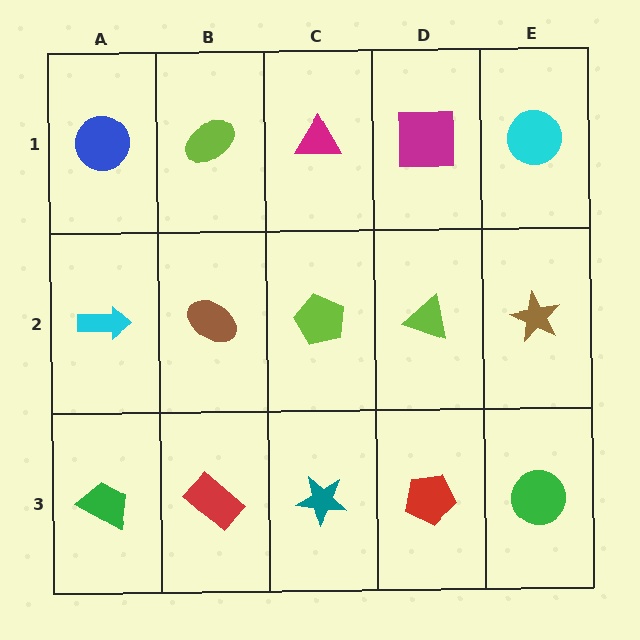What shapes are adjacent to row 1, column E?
A brown star (row 2, column E), a magenta square (row 1, column D).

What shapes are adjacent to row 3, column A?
A cyan arrow (row 2, column A), a red rectangle (row 3, column B).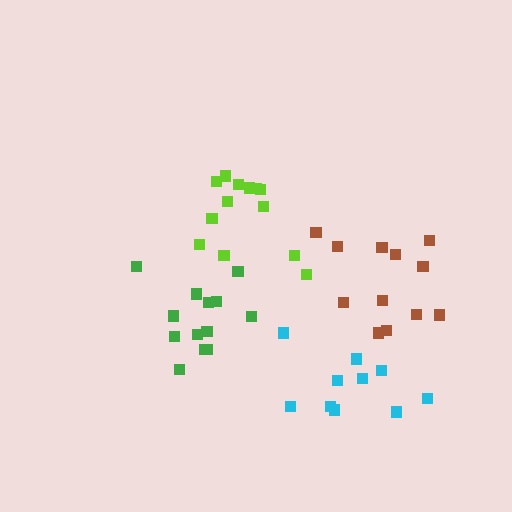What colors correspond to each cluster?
The clusters are colored: lime, cyan, green, brown.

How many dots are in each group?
Group 1: 13 dots, Group 2: 10 dots, Group 3: 13 dots, Group 4: 12 dots (48 total).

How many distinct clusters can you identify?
There are 4 distinct clusters.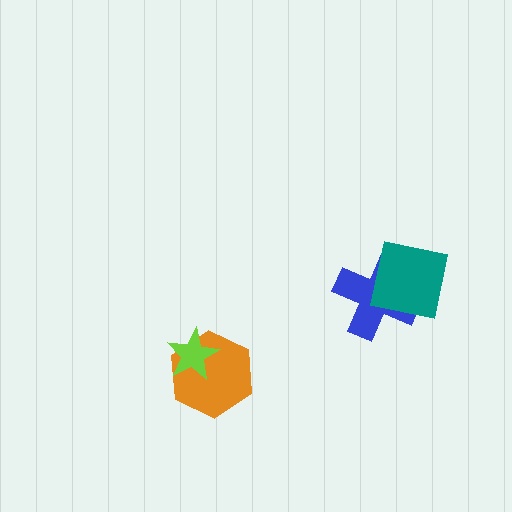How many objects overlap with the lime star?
1 object overlaps with the lime star.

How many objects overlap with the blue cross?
1 object overlaps with the blue cross.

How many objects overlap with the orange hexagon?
1 object overlaps with the orange hexagon.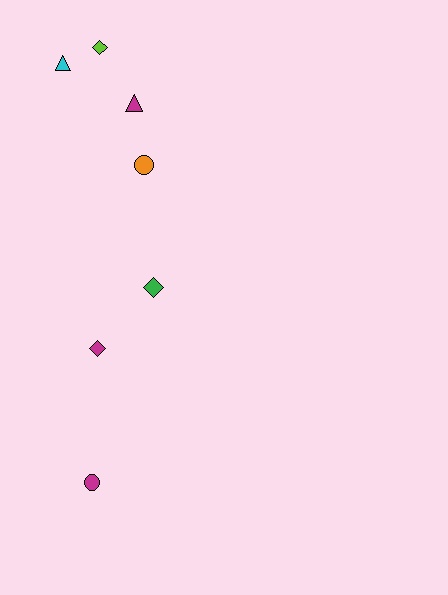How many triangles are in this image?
There are 2 triangles.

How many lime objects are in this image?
There is 1 lime object.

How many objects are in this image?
There are 7 objects.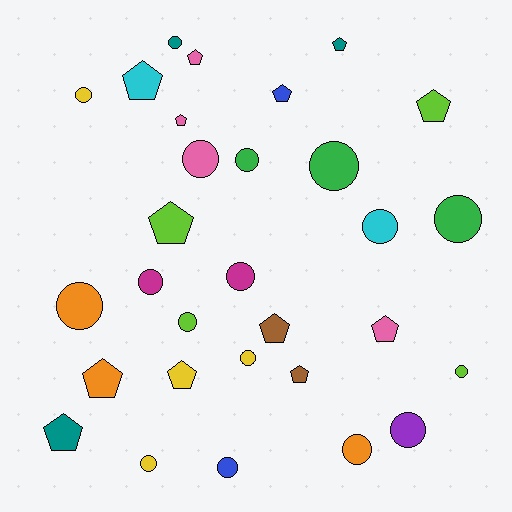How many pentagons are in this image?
There are 13 pentagons.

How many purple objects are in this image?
There is 1 purple object.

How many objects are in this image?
There are 30 objects.